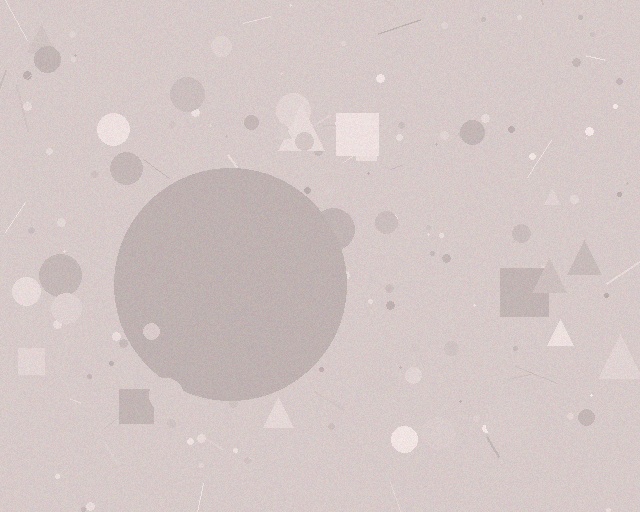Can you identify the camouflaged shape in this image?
The camouflaged shape is a circle.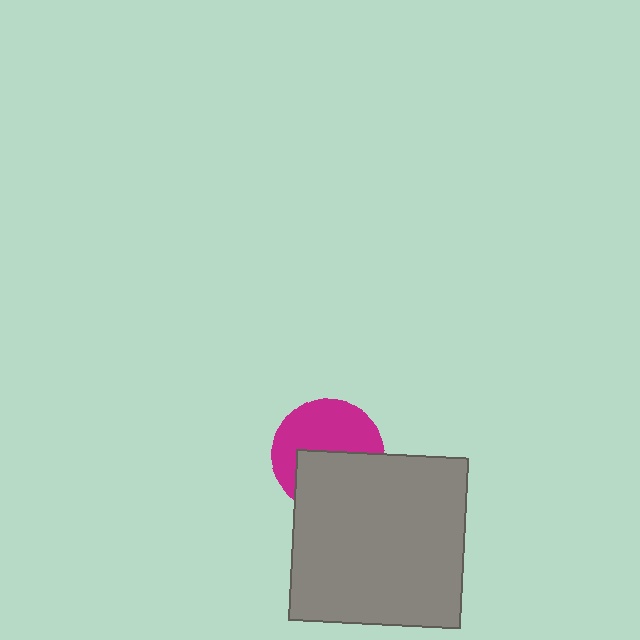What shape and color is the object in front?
The object in front is a gray square.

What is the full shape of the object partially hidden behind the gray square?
The partially hidden object is a magenta circle.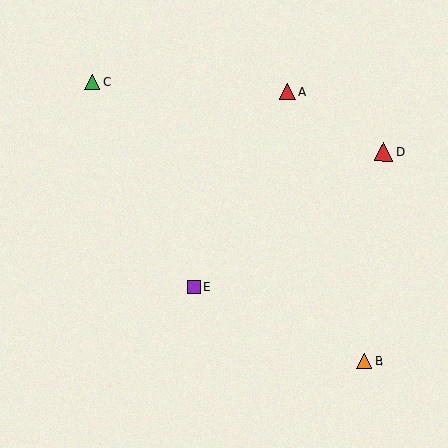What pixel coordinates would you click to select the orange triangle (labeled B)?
Click at (364, 361) to select the orange triangle B.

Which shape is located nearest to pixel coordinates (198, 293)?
The purple square (labeled E) at (194, 287) is nearest to that location.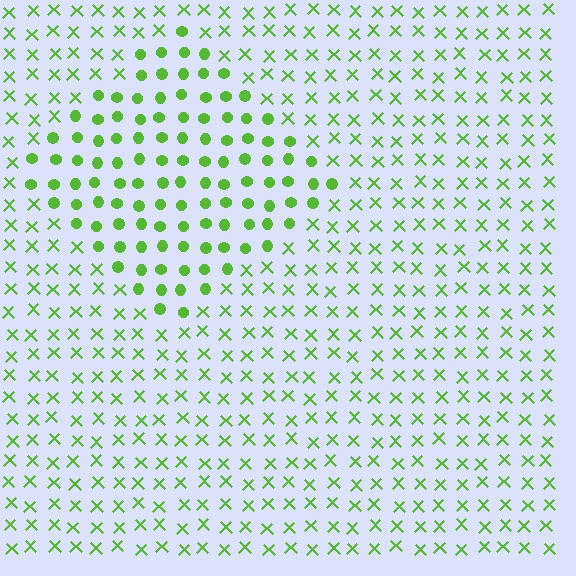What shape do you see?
I see a diamond.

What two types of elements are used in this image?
The image uses circles inside the diamond region and X marks outside it.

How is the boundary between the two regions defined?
The boundary is defined by a change in element shape: circles inside vs. X marks outside. All elements share the same color and spacing.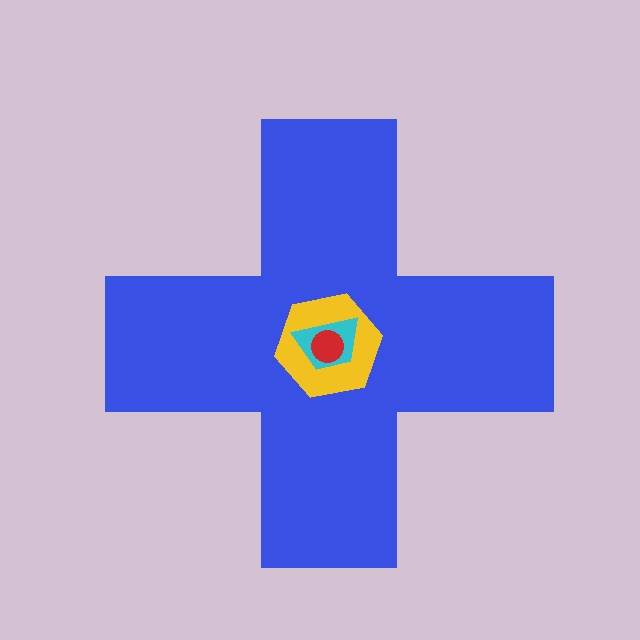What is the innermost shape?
The red circle.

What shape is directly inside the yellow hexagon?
The cyan trapezoid.